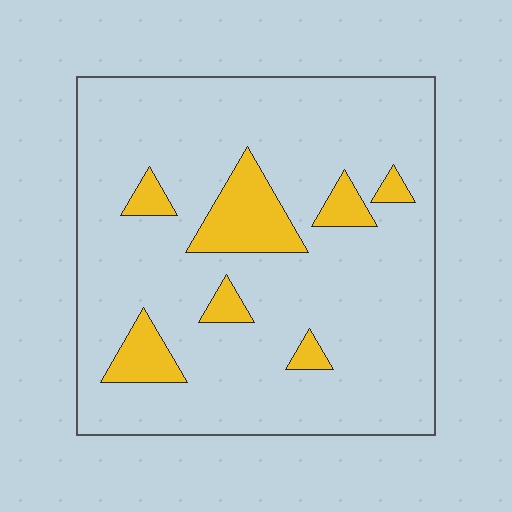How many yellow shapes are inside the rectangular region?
7.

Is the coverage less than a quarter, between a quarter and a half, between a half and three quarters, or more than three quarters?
Less than a quarter.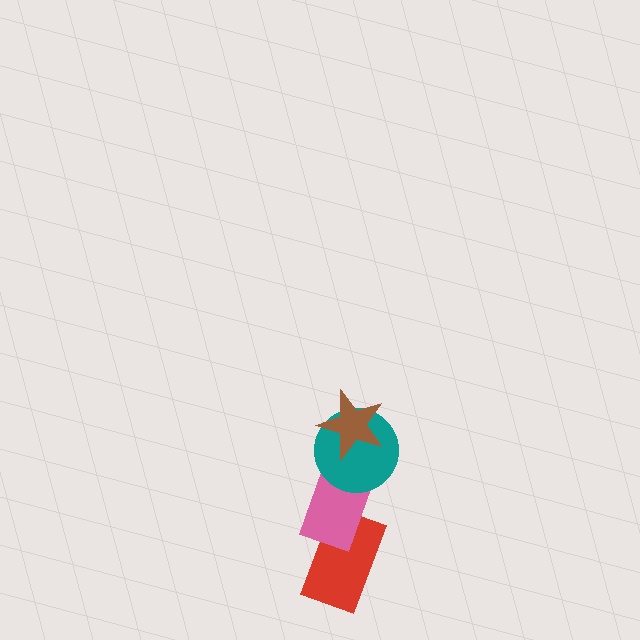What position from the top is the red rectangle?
The red rectangle is 4th from the top.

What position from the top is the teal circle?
The teal circle is 2nd from the top.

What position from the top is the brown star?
The brown star is 1st from the top.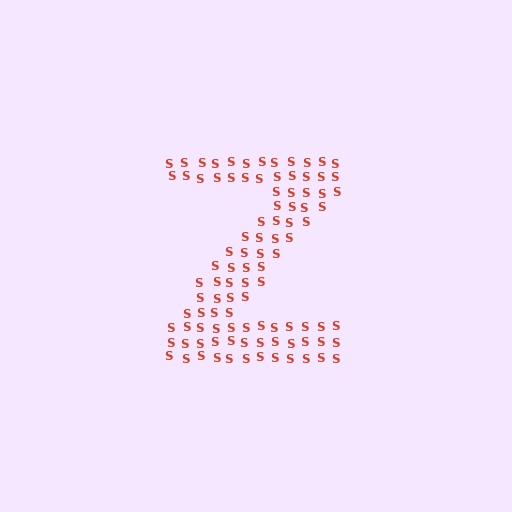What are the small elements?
The small elements are letter S's.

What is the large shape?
The large shape is the letter Z.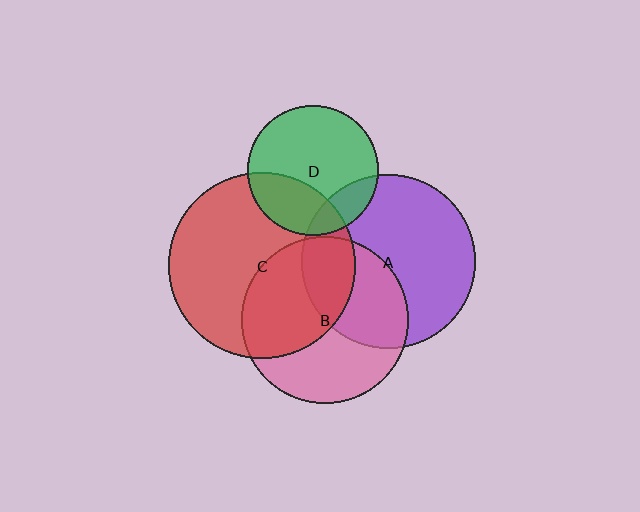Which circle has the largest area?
Circle C (red).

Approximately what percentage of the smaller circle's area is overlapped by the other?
Approximately 30%.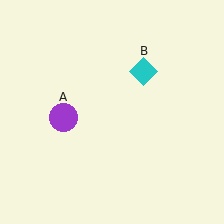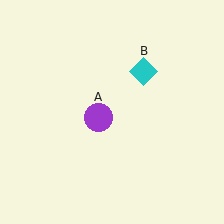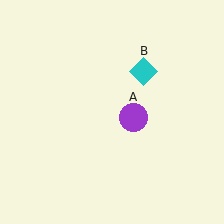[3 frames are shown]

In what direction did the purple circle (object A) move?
The purple circle (object A) moved right.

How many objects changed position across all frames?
1 object changed position: purple circle (object A).